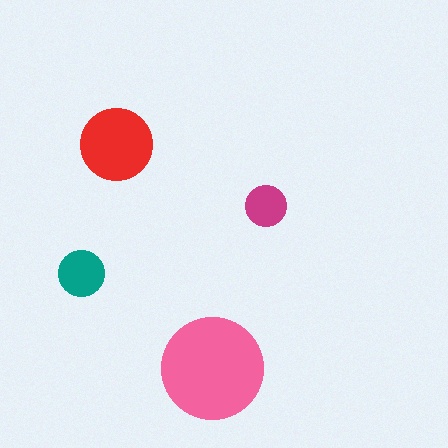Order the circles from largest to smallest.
the pink one, the red one, the teal one, the magenta one.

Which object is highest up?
The red circle is topmost.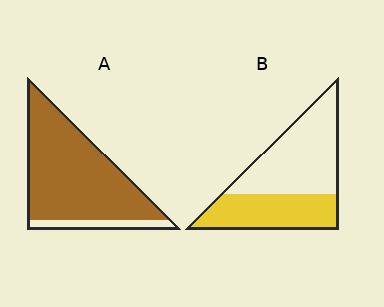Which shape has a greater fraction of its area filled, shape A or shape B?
Shape A.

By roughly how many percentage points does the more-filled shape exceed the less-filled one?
By roughly 45 percentage points (A over B).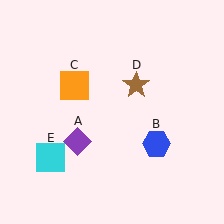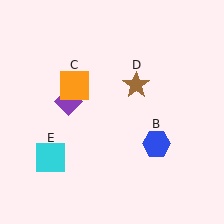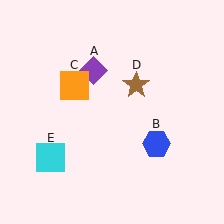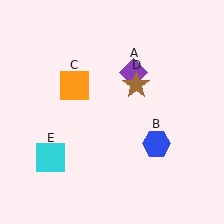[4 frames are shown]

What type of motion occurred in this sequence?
The purple diamond (object A) rotated clockwise around the center of the scene.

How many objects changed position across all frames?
1 object changed position: purple diamond (object A).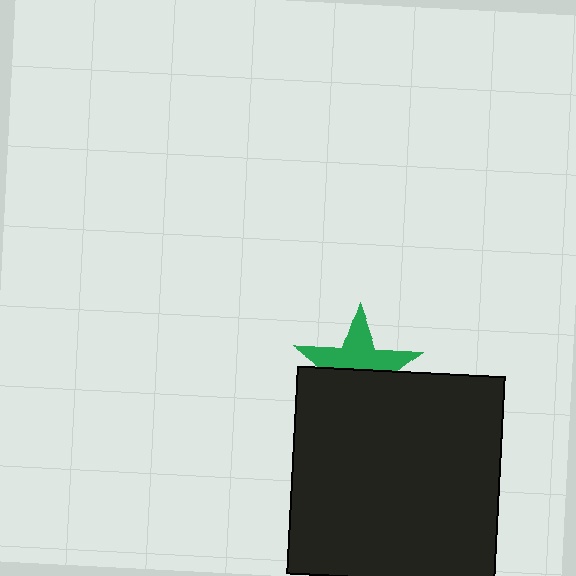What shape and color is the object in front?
The object in front is a black square.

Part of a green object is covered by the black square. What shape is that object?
It is a star.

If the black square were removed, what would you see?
You would see the complete green star.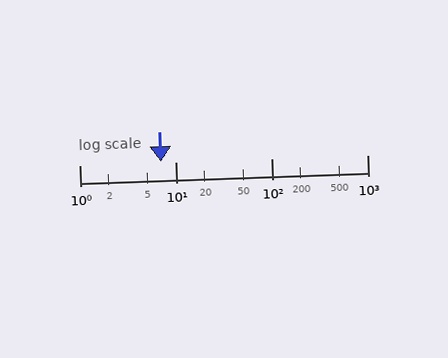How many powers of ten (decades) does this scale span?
The scale spans 3 decades, from 1 to 1000.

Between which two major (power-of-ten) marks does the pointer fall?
The pointer is between 1 and 10.